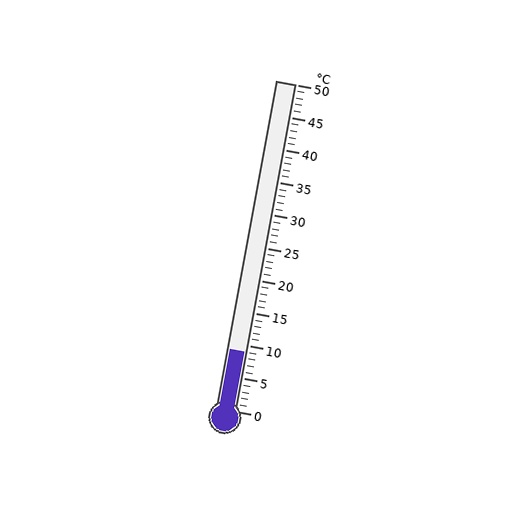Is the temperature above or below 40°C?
The temperature is below 40°C.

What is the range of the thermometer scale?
The thermometer scale ranges from 0°C to 50°C.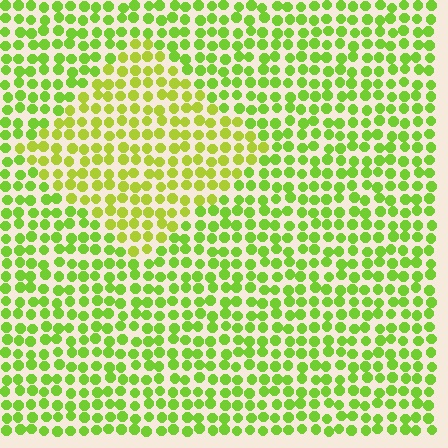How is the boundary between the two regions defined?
The boundary is defined purely by a slight shift in hue (about 22 degrees). Spacing, size, and orientation are identical on both sides.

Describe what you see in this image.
The image is filled with small lime elements in a uniform arrangement. A diamond-shaped region is visible where the elements are tinted to a slightly different hue, forming a subtle color boundary.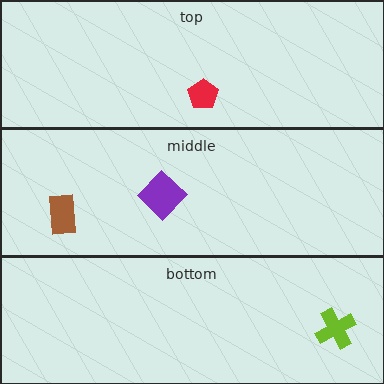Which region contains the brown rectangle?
The middle region.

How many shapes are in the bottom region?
1.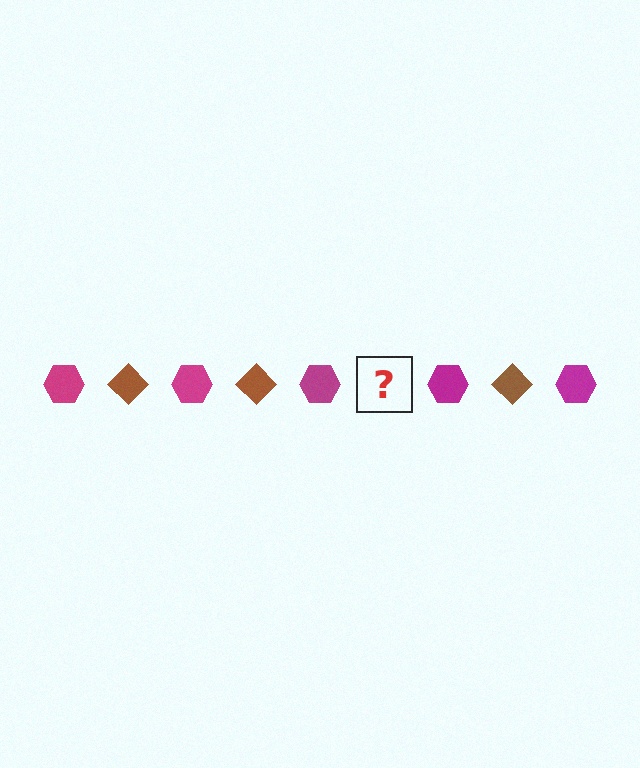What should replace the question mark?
The question mark should be replaced with a brown diamond.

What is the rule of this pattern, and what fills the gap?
The rule is that the pattern alternates between magenta hexagon and brown diamond. The gap should be filled with a brown diamond.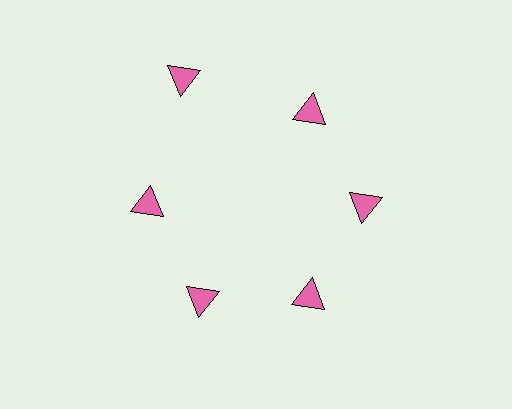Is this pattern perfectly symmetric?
No. The 6 pink triangles are arranged in a ring, but one element near the 11 o'clock position is pushed outward from the center, breaking the 6-fold rotational symmetry.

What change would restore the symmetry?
The symmetry would be restored by moving it inward, back onto the ring so that all 6 triangles sit at equal angles and equal distance from the center.